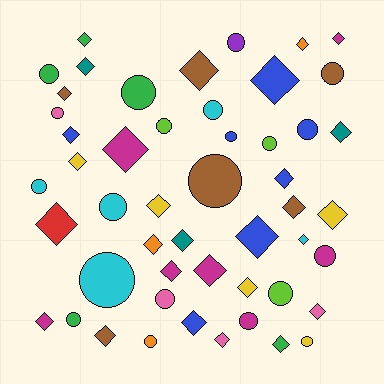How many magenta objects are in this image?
There are 7 magenta objects.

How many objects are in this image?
There are 50 objects.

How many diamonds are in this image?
There are 29 diamonds.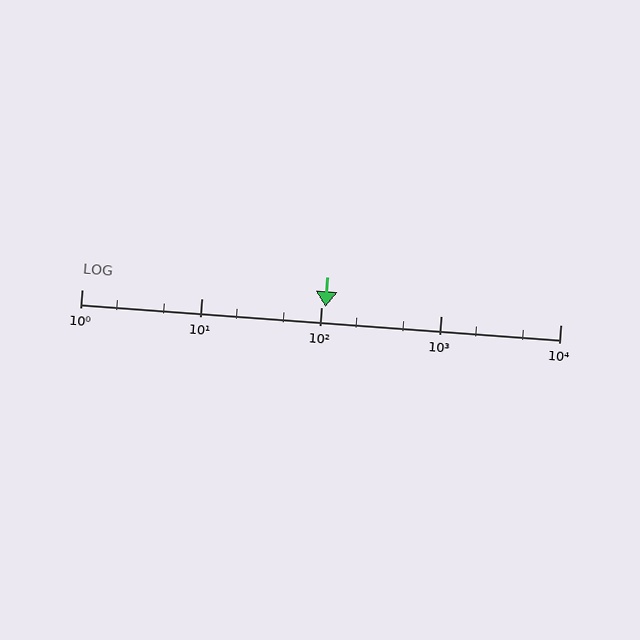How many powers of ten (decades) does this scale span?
The scale spans 4 decades, from 1 to 10000.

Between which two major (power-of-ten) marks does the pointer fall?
The pointer is between 100 and 1000.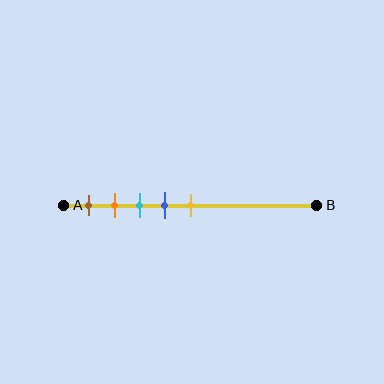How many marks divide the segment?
There are 5 marks dividing the segment.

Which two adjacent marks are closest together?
The orange and cyan marks are the closest adjacent pair.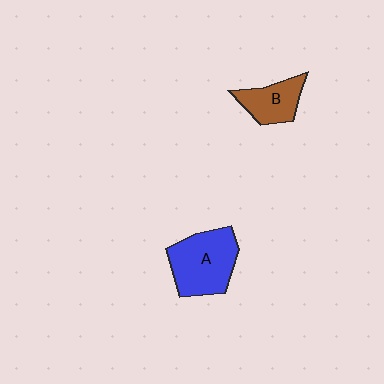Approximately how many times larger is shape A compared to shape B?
Approximately 1.7 times.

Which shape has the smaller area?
Shape B (brown).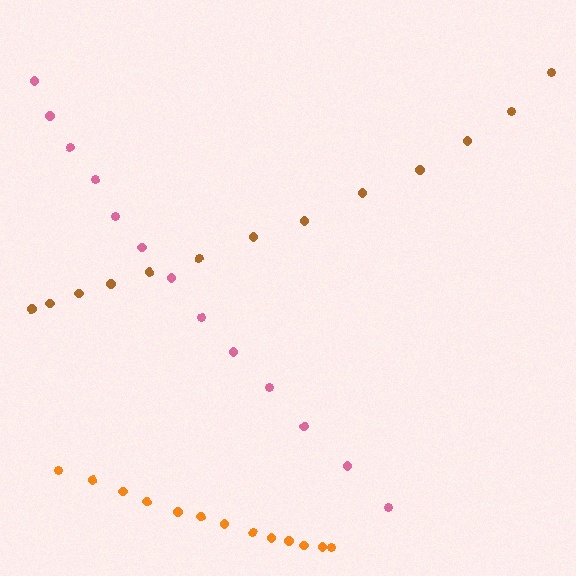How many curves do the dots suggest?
There are 3 distinct paths.